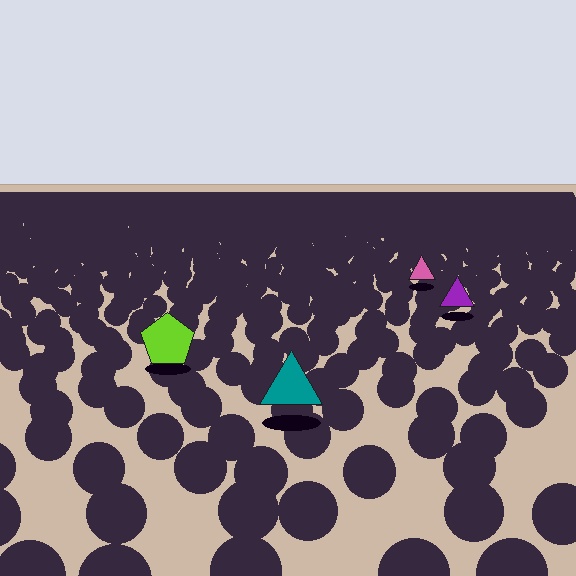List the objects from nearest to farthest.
From nearest to farthest: the teal triangle, the lime pentagon, the purple triangle, the pink triangle.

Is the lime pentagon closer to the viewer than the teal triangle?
No. The teal triangle is closer — you can tell from the texture gradient: the ground texture is coarser near it.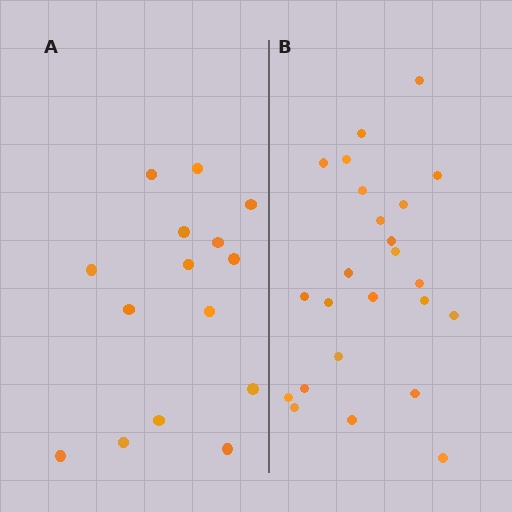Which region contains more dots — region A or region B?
Region B (the right region) has more dots.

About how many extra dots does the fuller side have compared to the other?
Region B has roughly 8 or so more dots than region A.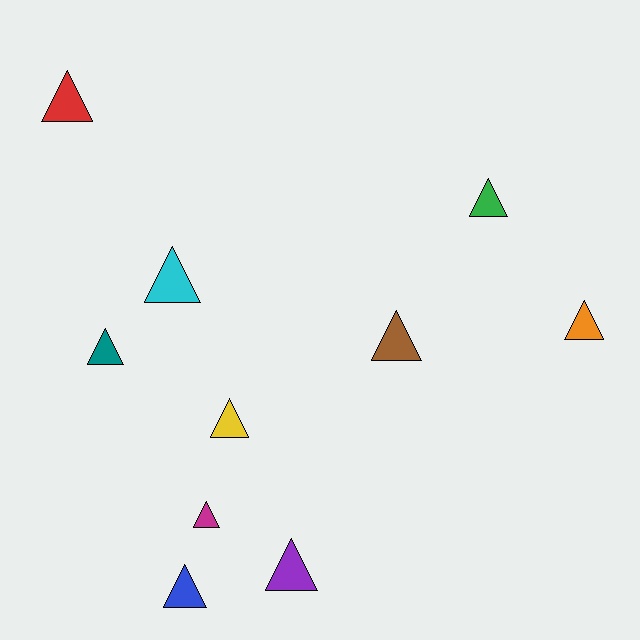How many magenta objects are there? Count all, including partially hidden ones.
There is 1 magenta object.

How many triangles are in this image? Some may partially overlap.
There are 10 triangles.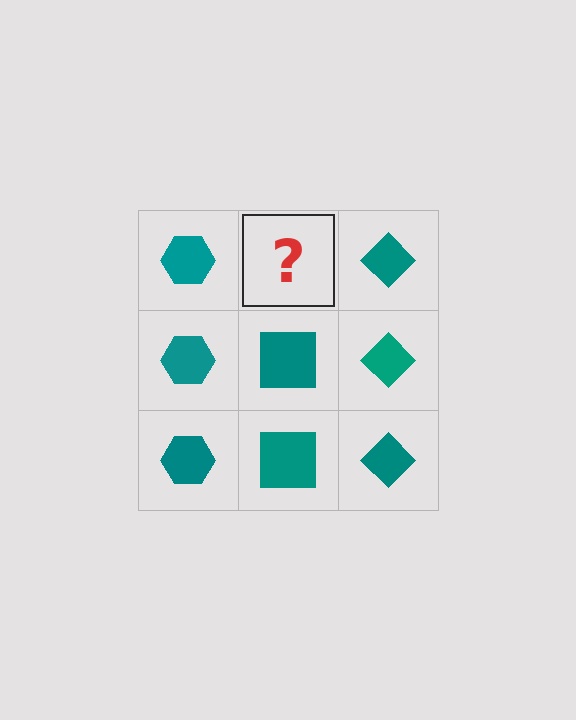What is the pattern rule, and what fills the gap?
The rule is that each column has a consistent shape. The gap should be filled with a teal square.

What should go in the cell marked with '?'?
The missing cell should contain a teal square.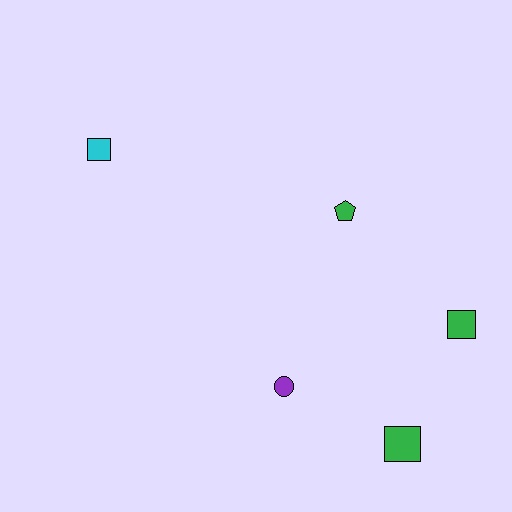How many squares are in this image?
There are 3 squares.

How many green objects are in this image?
There are 3 green objects.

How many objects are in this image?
There are 5 objects.